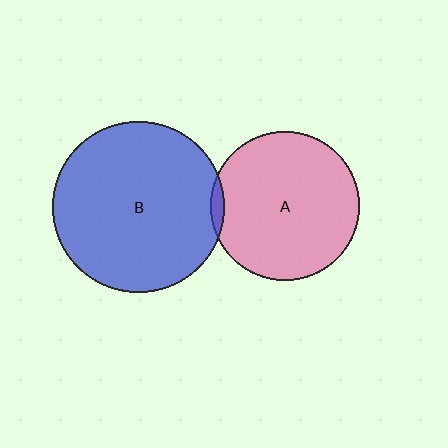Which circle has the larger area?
Circle B (blue).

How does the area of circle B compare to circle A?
Approximately 1.3 times.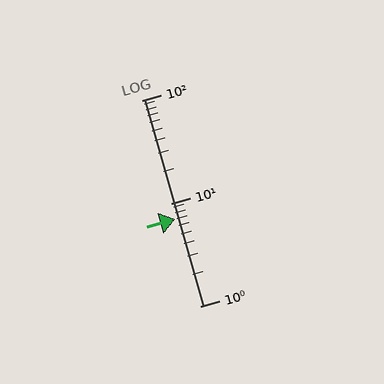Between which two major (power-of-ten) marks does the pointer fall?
The pointer is between 1 and 10.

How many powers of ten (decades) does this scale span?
The scale spans 2 decades, from 1 to 100.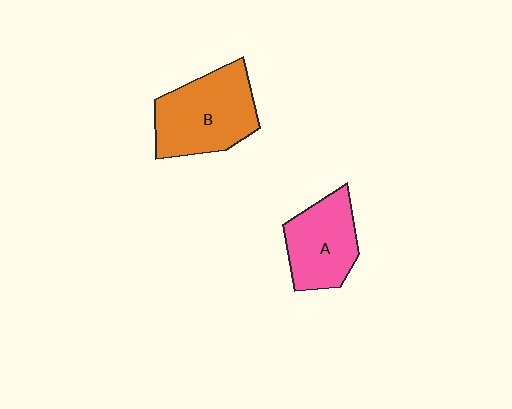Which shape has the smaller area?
Shape A (pink).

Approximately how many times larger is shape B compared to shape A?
Approximately 1.3 times.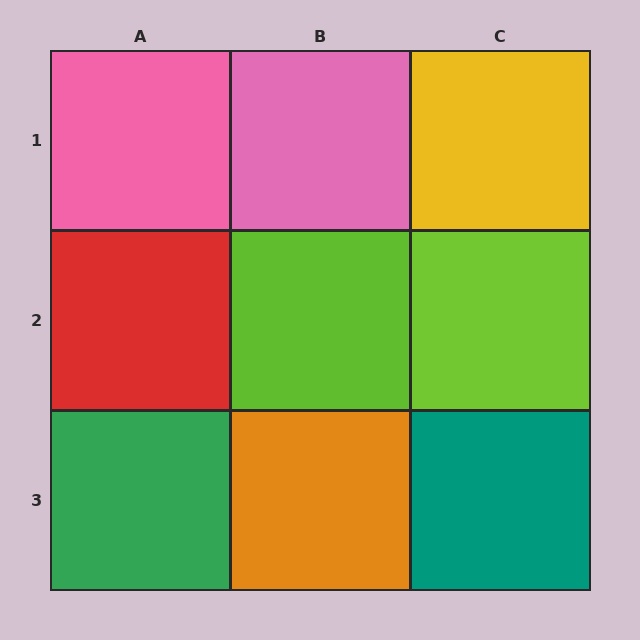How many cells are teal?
1 cell is teal.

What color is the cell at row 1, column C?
Yellow.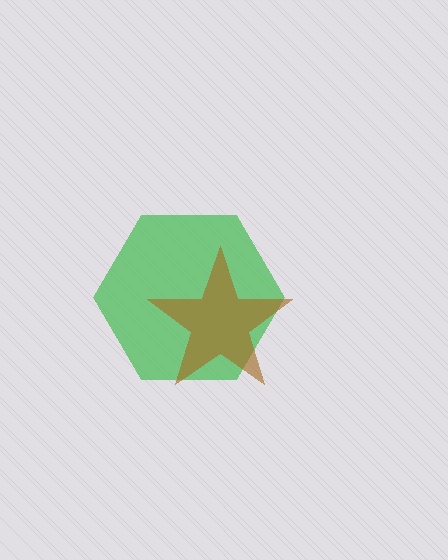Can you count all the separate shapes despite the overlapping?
Yes, there are 2 separate shapes.